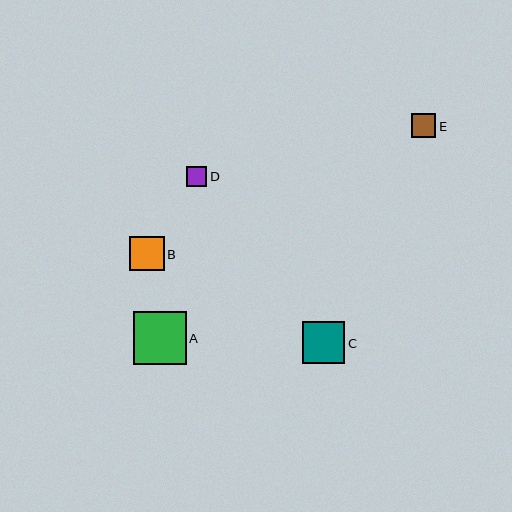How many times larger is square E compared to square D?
Square E is approximately 1.2 times the size of square D.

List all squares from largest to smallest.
From largest to smallest: A, C, B, E, D.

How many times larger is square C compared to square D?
Square C is approximately 2.0 times the size of square D.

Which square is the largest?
Square A is the largest with a size of approximately 53 pixels.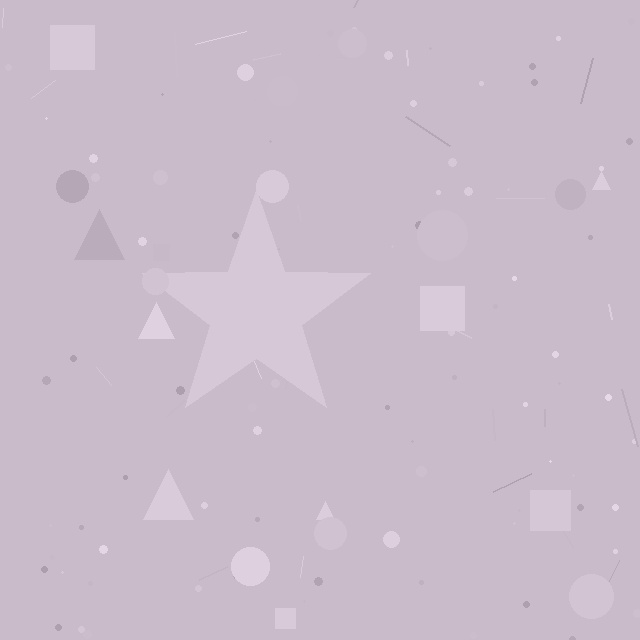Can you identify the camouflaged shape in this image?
The camouflaged shape is a star.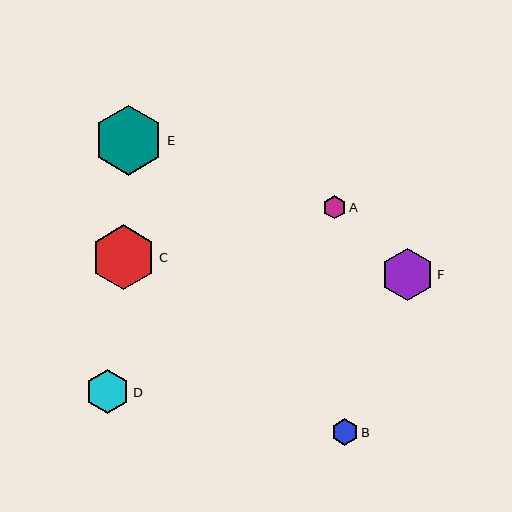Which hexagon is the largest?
Hexagon E is the largest with a size of approximately 70 pixels.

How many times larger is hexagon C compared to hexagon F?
Hexagon C is approximately 1.2 times the size of hexagon F.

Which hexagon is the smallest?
Hexagon A is the smallest with a size of approximately 23 pixels.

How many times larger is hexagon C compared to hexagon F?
Hexagon C is approximately 1.2 times the size of hexagon F.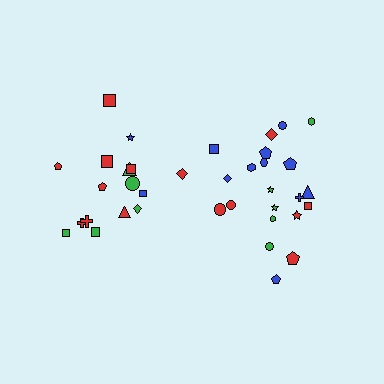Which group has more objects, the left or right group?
The right group.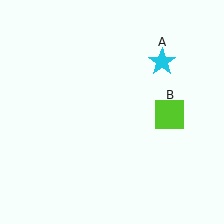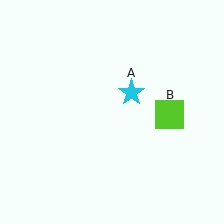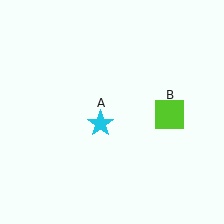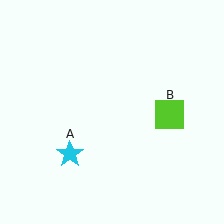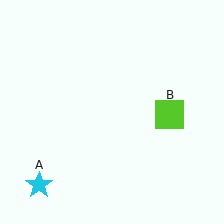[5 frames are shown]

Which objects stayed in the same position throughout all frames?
Lime square (object B) remained stationary.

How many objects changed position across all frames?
1 object changed position: cyan star (object A).